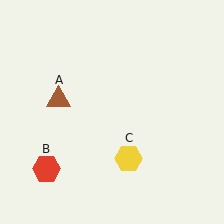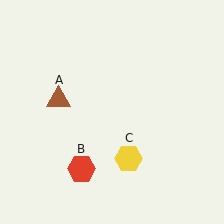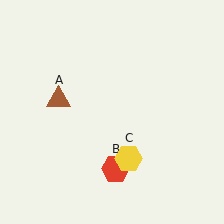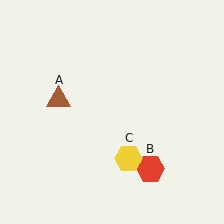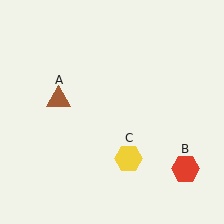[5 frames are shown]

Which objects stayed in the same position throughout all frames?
Brown triangle (object A) and yellow hexagon (object C) remained stationary.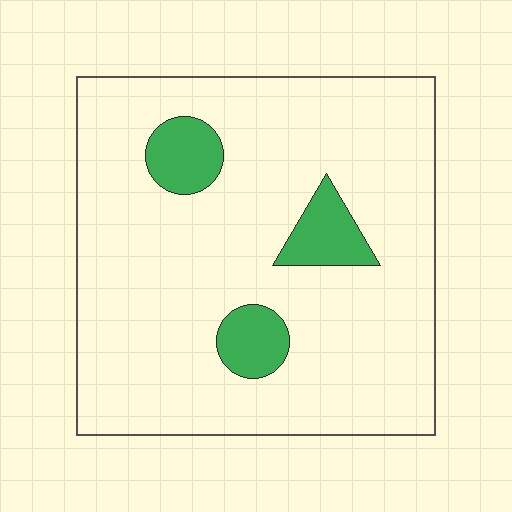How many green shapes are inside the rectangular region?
3.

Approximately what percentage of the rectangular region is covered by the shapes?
Approximately 10%.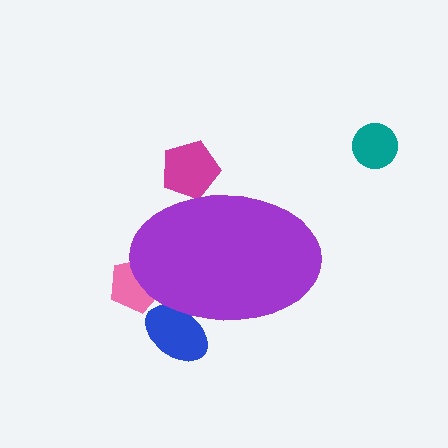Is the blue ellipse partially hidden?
Yes, the blue ellipse is partially hidden behind the purple ellipse.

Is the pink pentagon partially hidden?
Yes, the pink pentagon is partially hidden behind the purple ellipse.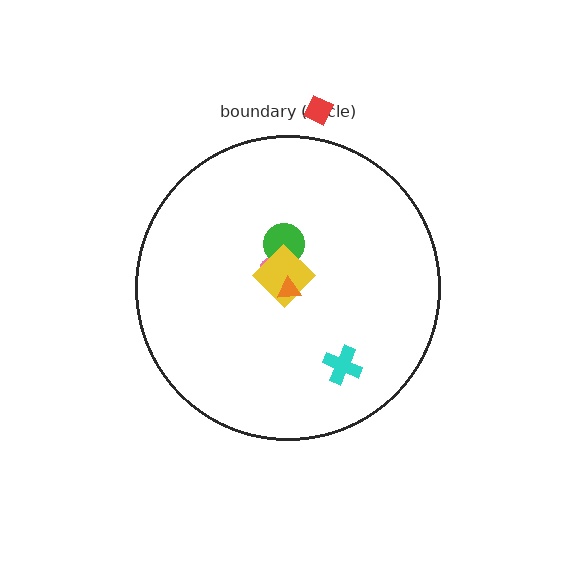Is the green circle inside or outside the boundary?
Inside.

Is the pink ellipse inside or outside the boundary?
Inside.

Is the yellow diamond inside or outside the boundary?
Inside.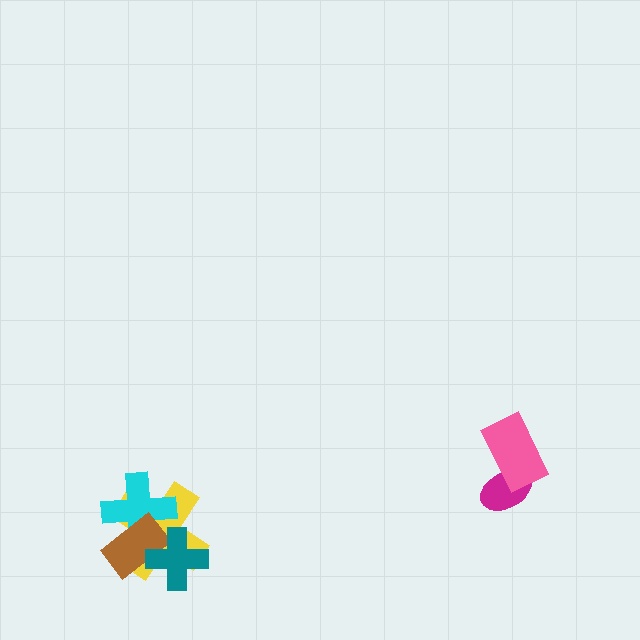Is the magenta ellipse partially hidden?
Yes, it is partially covered by another shape.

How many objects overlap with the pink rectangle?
1 object overlaps with the pink rectangle.